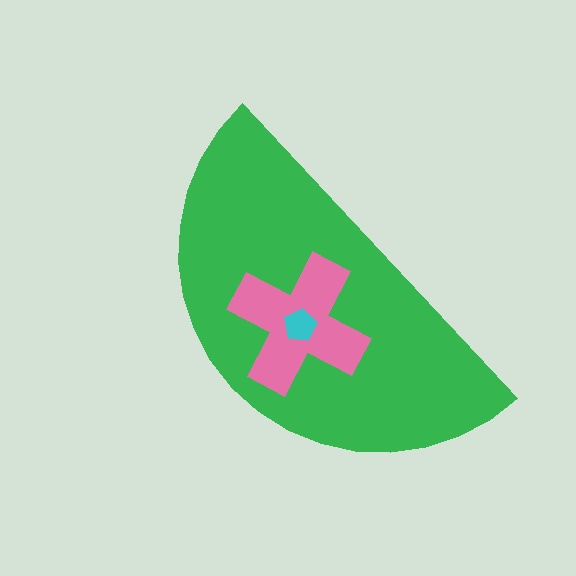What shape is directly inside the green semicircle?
The pink cross.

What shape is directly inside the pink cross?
The cyan pentagon.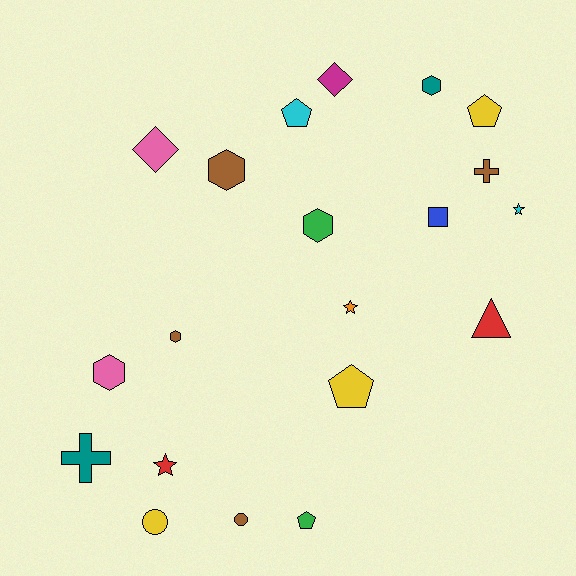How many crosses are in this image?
There are 2 crosses.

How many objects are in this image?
There are 20 objects.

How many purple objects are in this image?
There are no purple objects.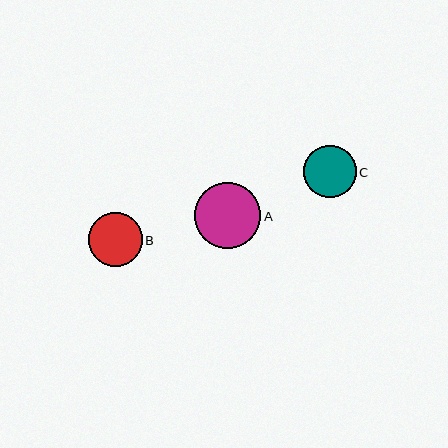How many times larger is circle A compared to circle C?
Circle A is approximately 1.3 times the size of circle C.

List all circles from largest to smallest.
From largest to smallest: A, B, C.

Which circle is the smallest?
Circle C is the smallest with a size of approximately 53 pixels.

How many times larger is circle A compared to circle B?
Circle A is approximately 1.2 times the size of circle B.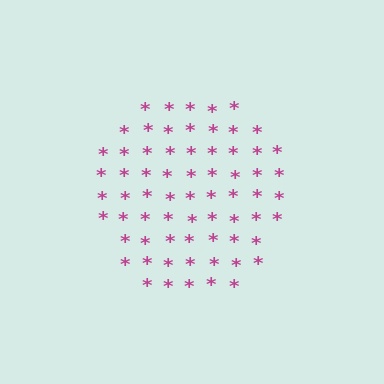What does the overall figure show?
The overall figure shows a hexagon.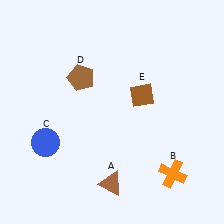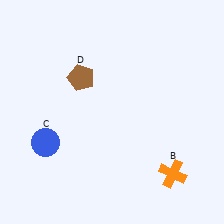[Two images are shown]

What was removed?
The brown diamond (E), the brown triangle (A) were removed in Image 2.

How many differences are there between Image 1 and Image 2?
There are 2 differences between the two images.